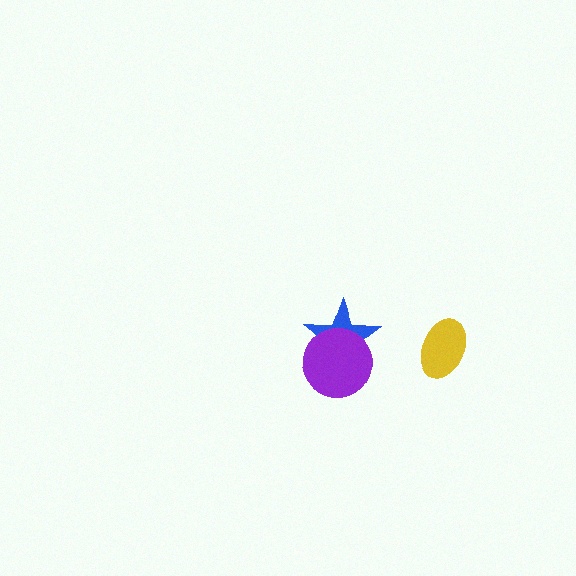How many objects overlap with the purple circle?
1 object overlaps with the purple circle.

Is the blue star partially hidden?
Yes, it is partially covered by another shape.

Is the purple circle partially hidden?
No, no other shape covers it.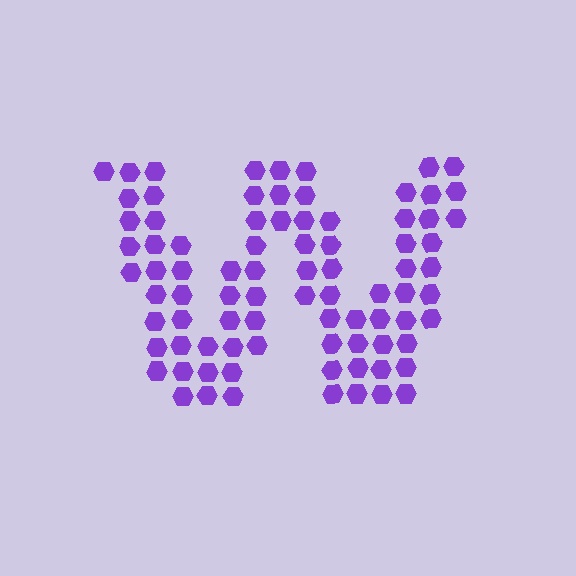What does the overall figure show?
The overall figure shows the letter W.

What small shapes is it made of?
It is made of small hexagons.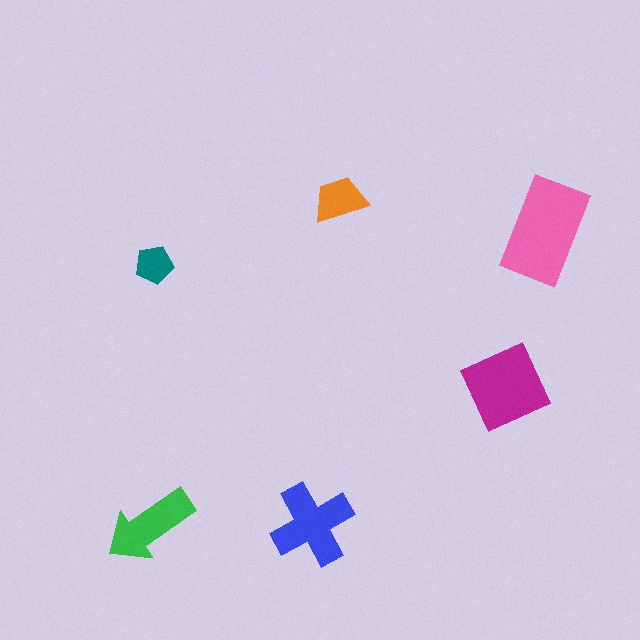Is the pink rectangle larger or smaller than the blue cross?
Larger.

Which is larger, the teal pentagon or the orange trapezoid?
The orange trapezoid.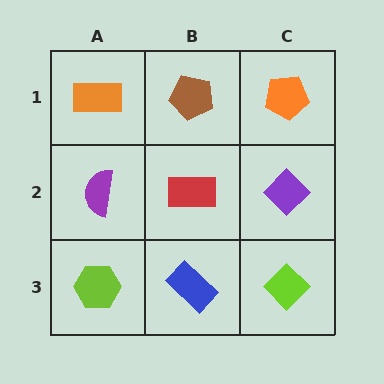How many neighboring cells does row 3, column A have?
2.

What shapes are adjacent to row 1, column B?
A red rectangle (row 2, column B), an orange rectangle (row 1, column A), an orange pentagon (row 1, column C).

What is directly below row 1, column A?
A purple semicircle.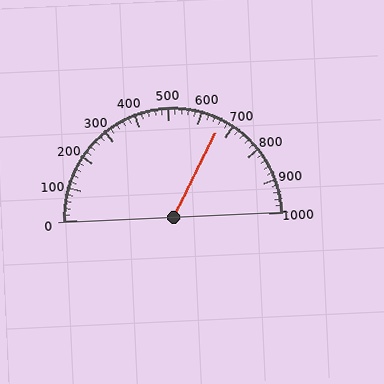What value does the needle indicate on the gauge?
The needle indicates approximately 660.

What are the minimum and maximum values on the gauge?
The gauge ranges from 0 to 1000.